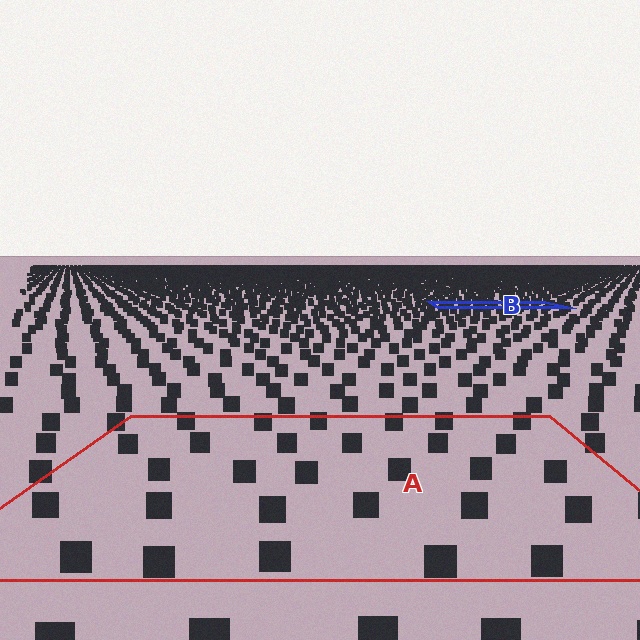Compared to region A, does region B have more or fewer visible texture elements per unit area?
Region B has more texture elements per unit area — they are packed more densely because it is farther away.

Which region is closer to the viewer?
Region A is closer. The texture elements there are larger and more spread out.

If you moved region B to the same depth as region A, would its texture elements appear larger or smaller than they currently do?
They would appear larger. At a closer depth, the same texture elements are projected at a bigger on-screen size.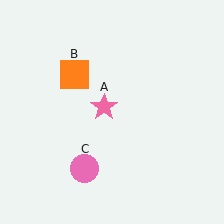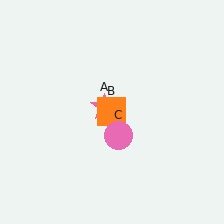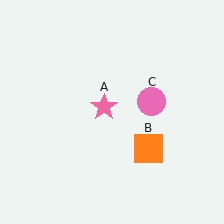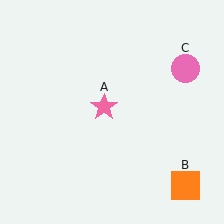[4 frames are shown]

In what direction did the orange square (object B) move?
The orange square (object B) moved down and to the right.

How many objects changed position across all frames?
2 objects changed position: orange square (object B), pink circle (object C).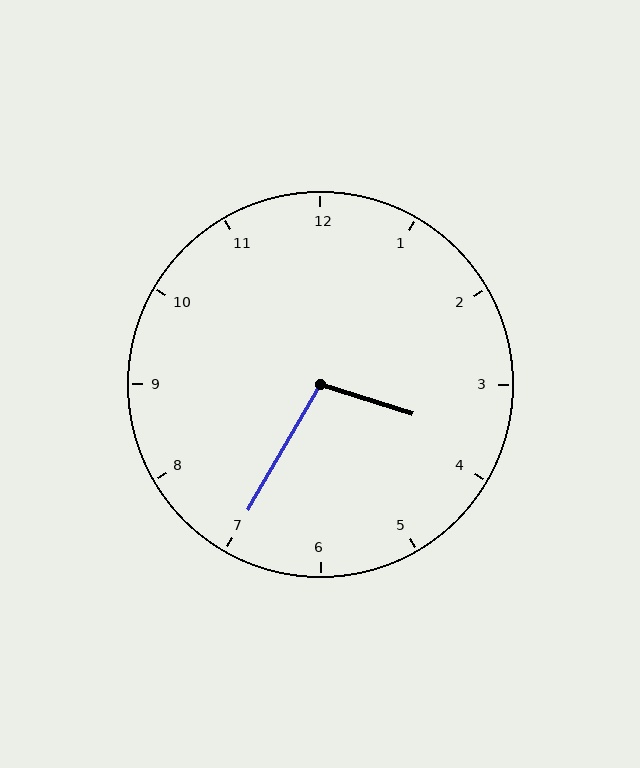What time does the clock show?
3:35.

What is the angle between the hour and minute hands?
Approximately 102 degrees.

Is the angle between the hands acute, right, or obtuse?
It is obtuse.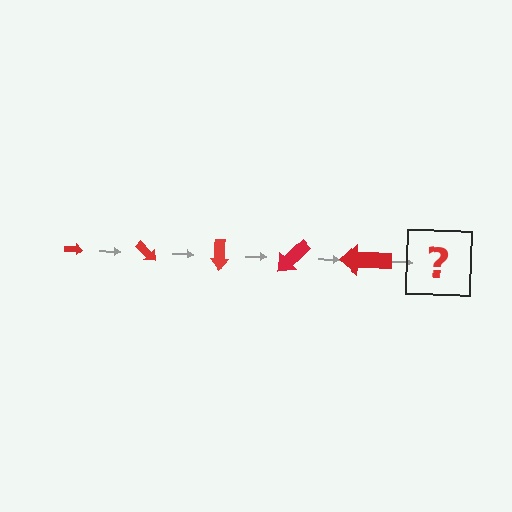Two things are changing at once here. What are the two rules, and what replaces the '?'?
The two rules are that the arrow grows larger each step and it rotates 45 degrees each step. The '?' should be an arrow, larger than the previous one and rotated 225 degrees from the start.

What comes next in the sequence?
The next element should be an arrow, larger than the previous one and rotated 225 degrees from the start.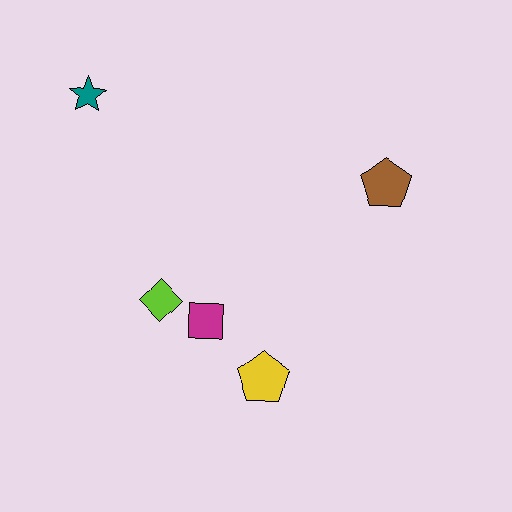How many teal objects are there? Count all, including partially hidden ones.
There is 1 teal object.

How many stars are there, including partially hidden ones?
There is 1 star.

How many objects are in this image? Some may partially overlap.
There are 5 objects.